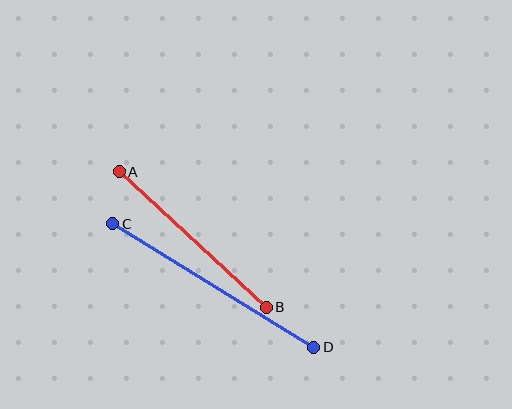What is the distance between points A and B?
The distance is approximately 200 pixels.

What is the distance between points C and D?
The distance is approximately 236 pixels.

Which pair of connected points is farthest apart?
Points C and D are farthest apart.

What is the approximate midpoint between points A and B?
The midpoint is at approximately (193, 240) pixels.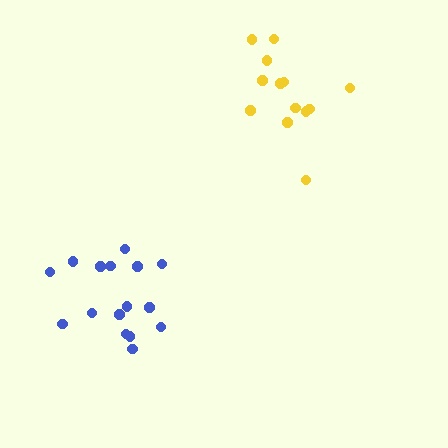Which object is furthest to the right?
The yellow cluster is rightmost.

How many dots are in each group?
Group 1: 13 dots, Group 2: 16 dots (29 total).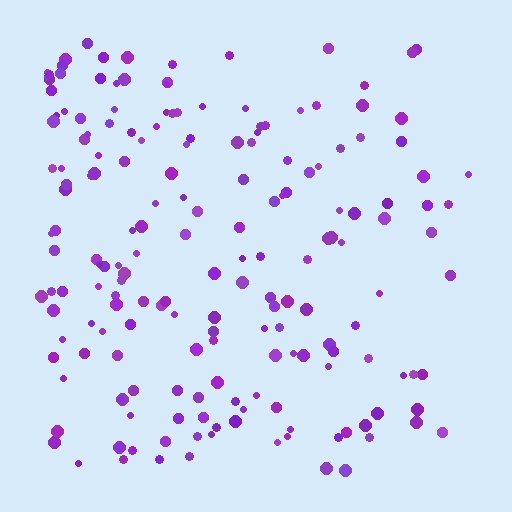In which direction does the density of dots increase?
From right to left, with the left side densest.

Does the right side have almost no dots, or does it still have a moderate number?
Still a moderate number, just noticeably fewer than the left.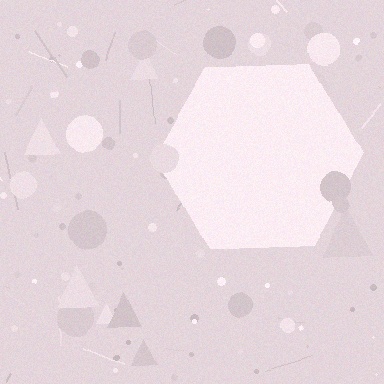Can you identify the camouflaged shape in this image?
The camouflaged shape is a hexagon.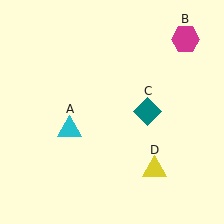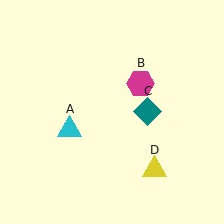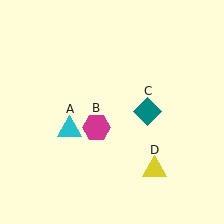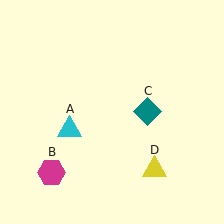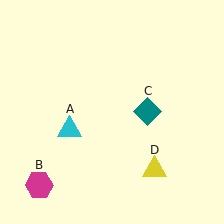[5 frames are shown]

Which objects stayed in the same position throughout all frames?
Cyan triangle (object A) and teal diamond (object C) and yellow triangle (object D) remained stationary.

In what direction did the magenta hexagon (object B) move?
The magenta hexagon (object B) moved down and to the left.